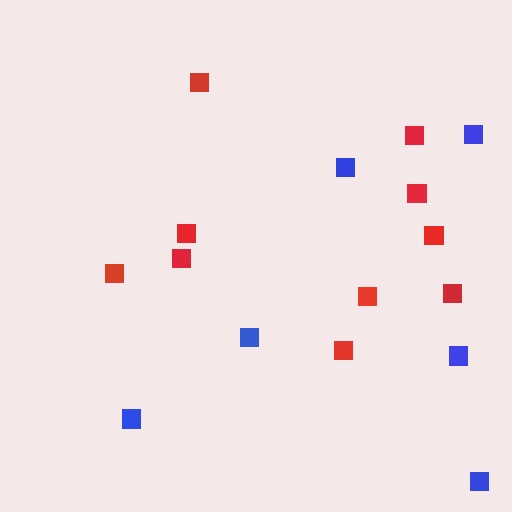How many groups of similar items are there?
There are 2 groups: one group of red squares (10) and one group of blue squares (6).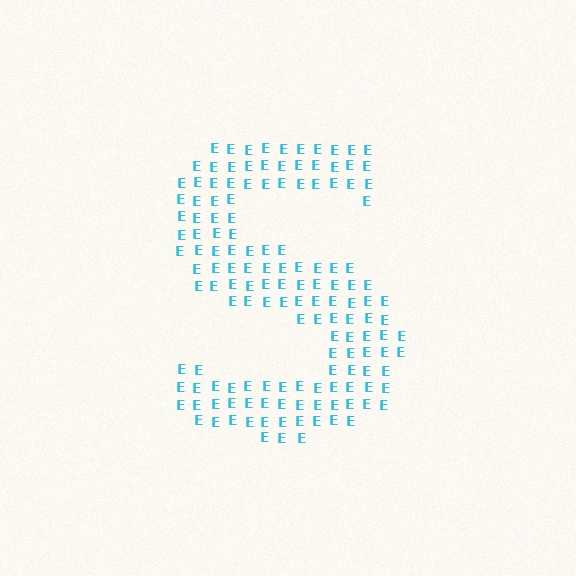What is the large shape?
The large shape is the letter S.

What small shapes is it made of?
It is made of small letter E's.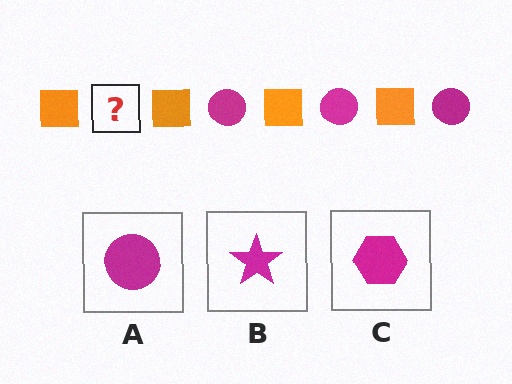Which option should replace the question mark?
Option A.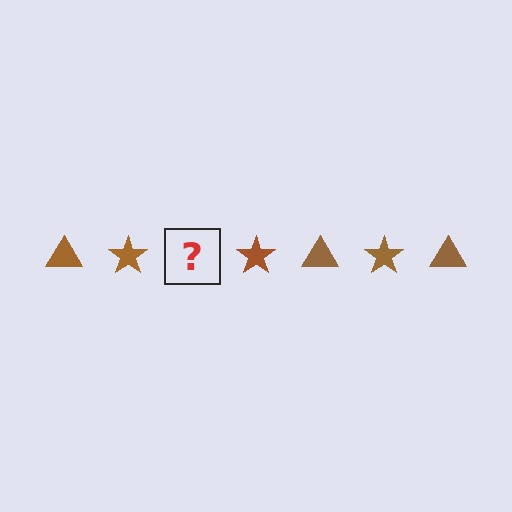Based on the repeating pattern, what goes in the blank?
The blank should be a brown triangle.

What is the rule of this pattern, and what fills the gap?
The rule is that the pattern cycles through triangle, star shapes in brown. The gap should be filled with a brown triangle.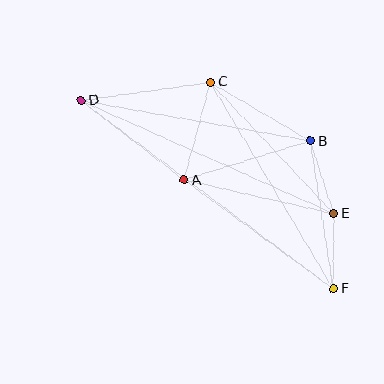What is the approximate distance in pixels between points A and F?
The distance between A and F is approximately 185 pixels.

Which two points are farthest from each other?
Points D and F are farthest from each other.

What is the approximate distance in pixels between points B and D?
The distance between B and D is approximately 232 pixels.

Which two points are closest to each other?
Points E and F are closest to each other.